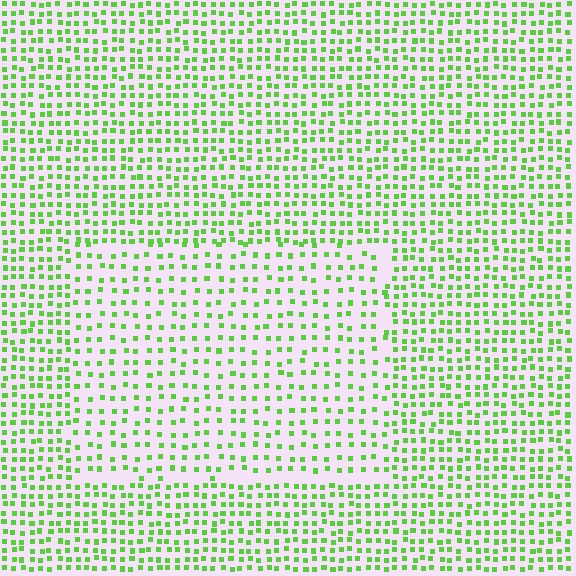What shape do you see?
I see a rectangle.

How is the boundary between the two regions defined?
The boundary is defined by a change in element density (approximately 1.7x ratio). All elements are the same color, size, and shape.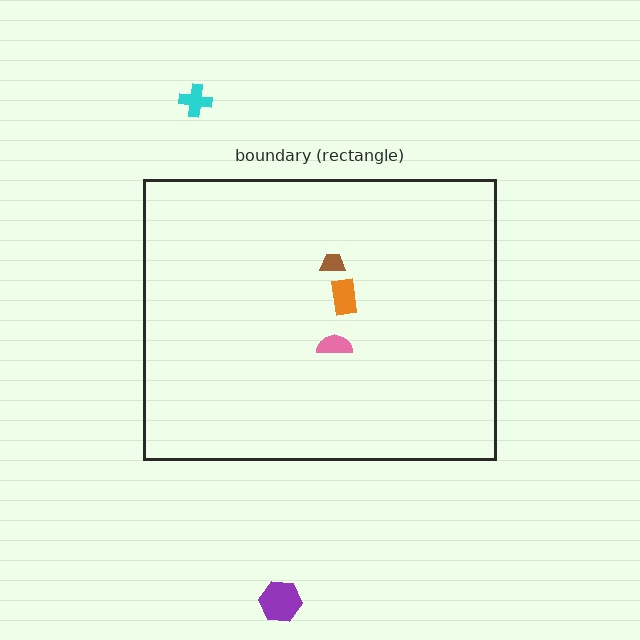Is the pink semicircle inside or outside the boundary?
Inside.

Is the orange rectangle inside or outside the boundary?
Inside.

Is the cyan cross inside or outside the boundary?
Outside.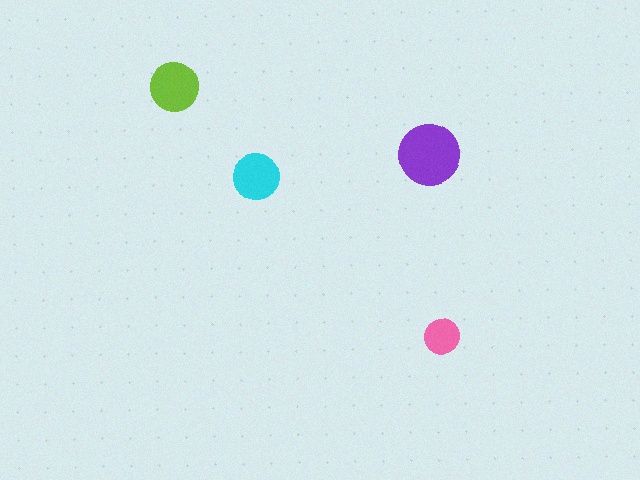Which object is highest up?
The lime circle is topmost.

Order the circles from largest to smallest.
the purple one, the lime one, the cyan one, the pink one.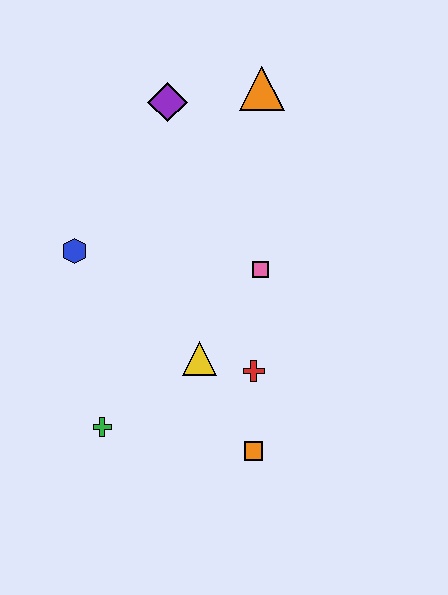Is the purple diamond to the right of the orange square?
No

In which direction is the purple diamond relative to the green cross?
The purple diamond is above the green cross.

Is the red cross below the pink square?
Yes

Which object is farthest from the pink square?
The green cross is farthest from the pink square.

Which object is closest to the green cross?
The yellow triangle is closest to the green cross.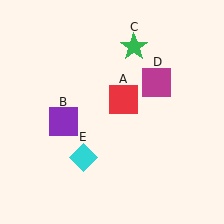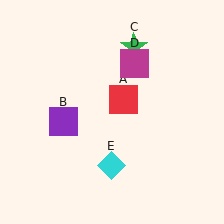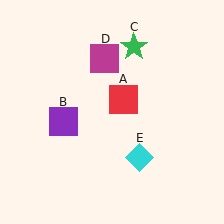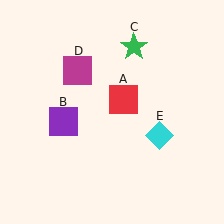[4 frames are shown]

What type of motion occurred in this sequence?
The magenta square (object D), cyan diamond (object E) rotated counterclockwise around the center of the scene.